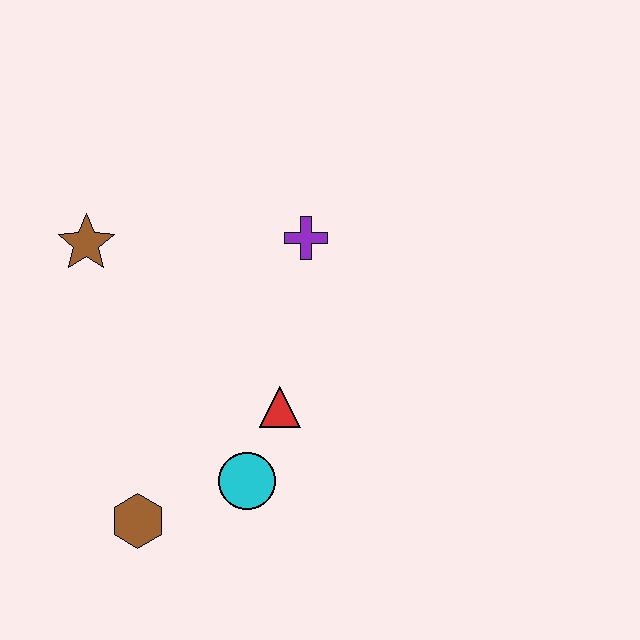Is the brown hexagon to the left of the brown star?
No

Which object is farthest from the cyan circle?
The brown star is farthest from the cyan circle.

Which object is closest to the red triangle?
The cyan circle is closest to the red triangle.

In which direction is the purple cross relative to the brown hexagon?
The purple cross is above the brown hexagon.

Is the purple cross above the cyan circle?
Yes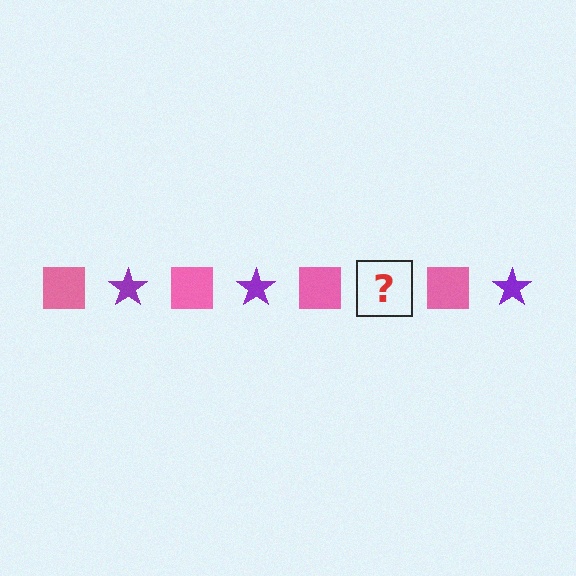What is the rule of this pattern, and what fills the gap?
The rule is that the pattern alternates between pink square and purple star. The gap should be filled with a purple star.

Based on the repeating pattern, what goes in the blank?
The blank should be a purple star.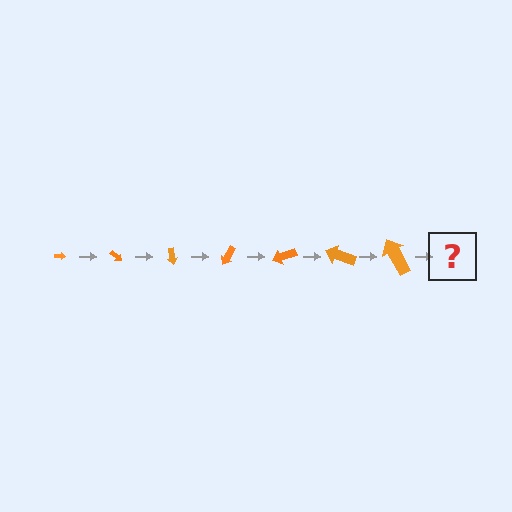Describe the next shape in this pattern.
It should be an arrow, larger than the previous one and rotated 280 degrees from the start.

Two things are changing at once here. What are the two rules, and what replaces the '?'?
The two rules are that the arrow grows larger each step and it rotates 40 degrees each step. The '?' should be an arrow, larger than the previous one and rotated 280 degrees from the start.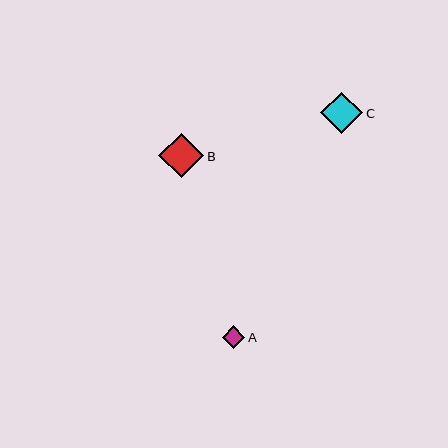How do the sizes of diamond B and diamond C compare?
Diamond B and diamond C are approximately the same size.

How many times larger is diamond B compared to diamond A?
Diamond B is approximately 2.0 times the size of diamond A.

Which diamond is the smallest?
Diamond A is the smallest with a size of approximately 22 pixels.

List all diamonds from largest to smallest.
From largest to smallest: B, C, A.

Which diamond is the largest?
Diamond B is the largest with a size of approximately 45 pixels.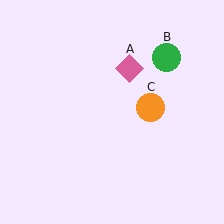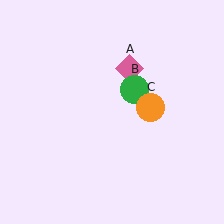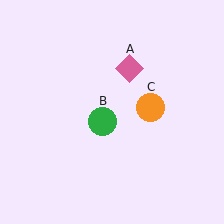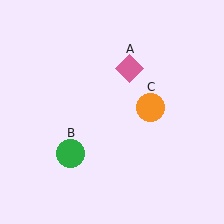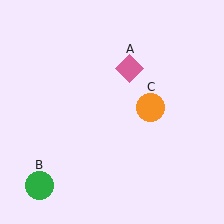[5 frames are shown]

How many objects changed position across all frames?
1 object changed position: green circle (object B).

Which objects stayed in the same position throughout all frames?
Pink diamond (object A) and orange circle (object C) remained stationary.